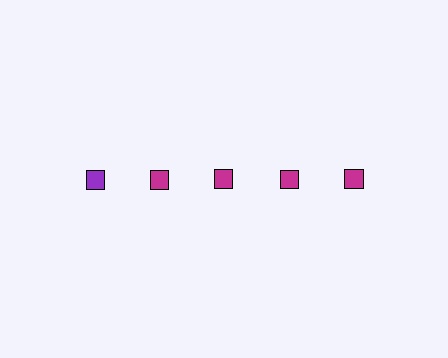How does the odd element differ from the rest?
It has a different color: purple instead of magenta.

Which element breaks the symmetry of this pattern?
The purple square in the top row, leftmost column breaks the symmetry. All other shapes are magenta squares.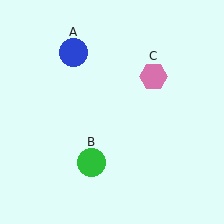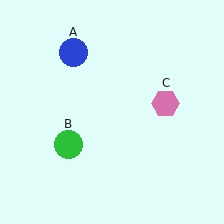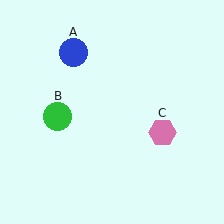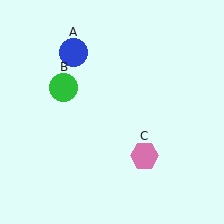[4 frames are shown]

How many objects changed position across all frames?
2 objects changed position: green circle (object B), pink hexagon (object C).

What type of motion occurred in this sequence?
The green circle (object B), pink hexagon (object C) rotated clockwise around the center of the scene.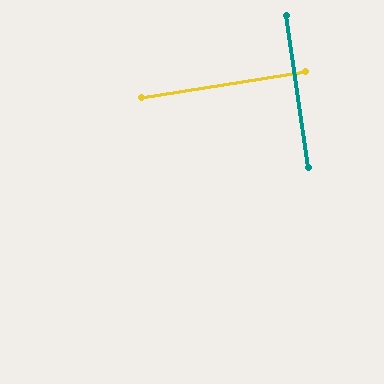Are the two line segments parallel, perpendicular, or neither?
Perpendicular — they meet at approximately 89°.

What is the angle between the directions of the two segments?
Approximately 89 degrees.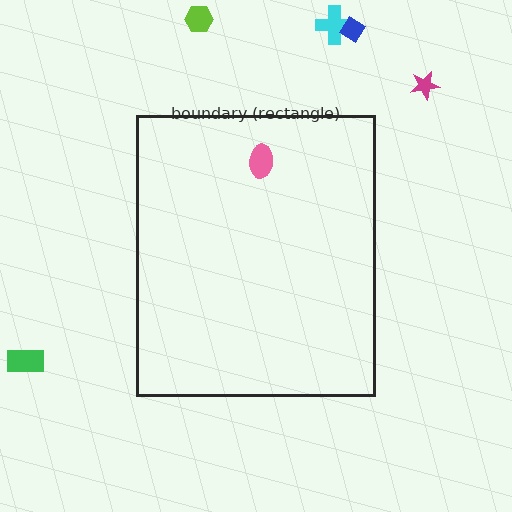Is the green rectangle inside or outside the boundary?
Outside.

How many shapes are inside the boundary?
1 inside, 5 outside.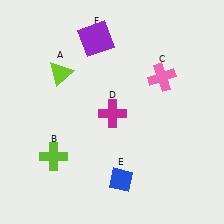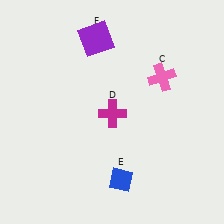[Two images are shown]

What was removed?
The lime cross (B), the lime triangle (A) were removed in Image 2.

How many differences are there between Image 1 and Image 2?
There are 2 differences between the two images.